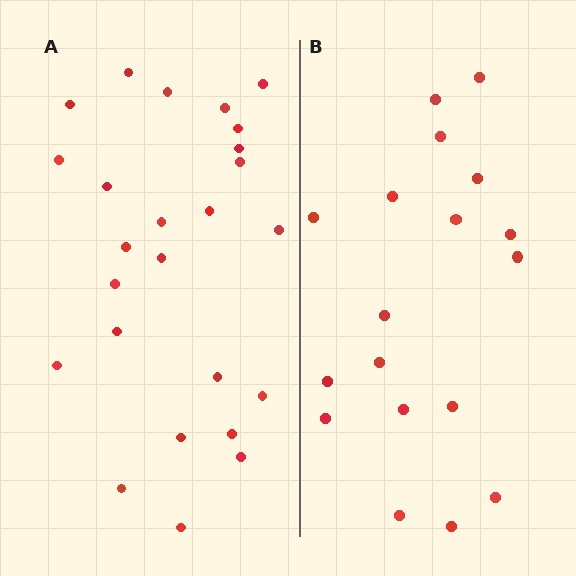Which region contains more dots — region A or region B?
Region A (the left region) has more dots.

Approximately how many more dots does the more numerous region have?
Region A has roughly 8 or so more dots than region B.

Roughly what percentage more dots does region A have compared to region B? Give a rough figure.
About 40% more.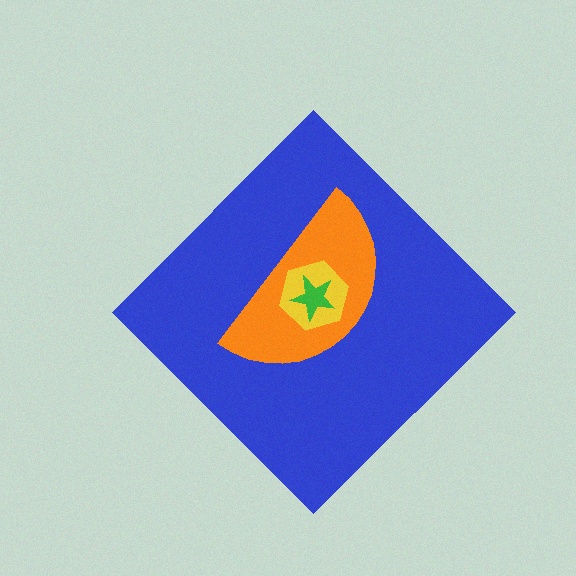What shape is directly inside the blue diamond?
The orange semicircle.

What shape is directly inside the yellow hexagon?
The green star.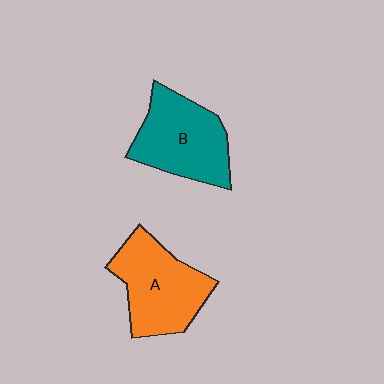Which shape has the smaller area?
Shape B (teal).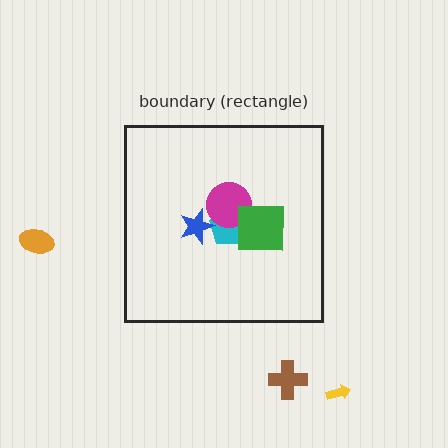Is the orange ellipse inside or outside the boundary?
Outside.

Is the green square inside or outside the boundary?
Inside.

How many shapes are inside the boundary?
4 inside, 3 outside.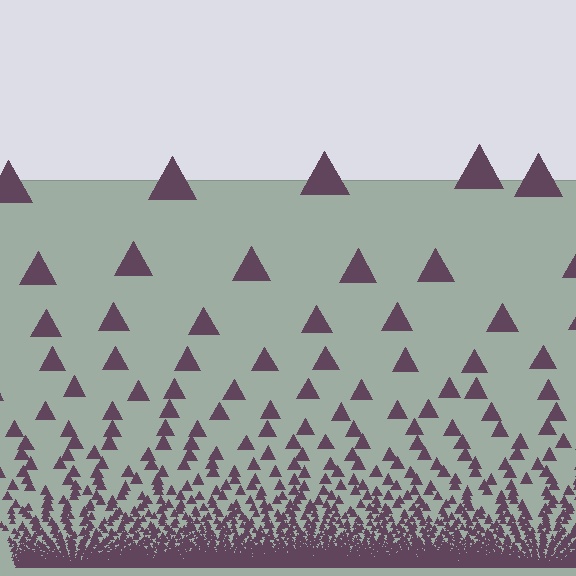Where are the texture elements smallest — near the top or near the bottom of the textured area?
Near the bottom.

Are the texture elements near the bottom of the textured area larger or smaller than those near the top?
Smaller. The gradient is inverted — elements near the bottom are smaller and denser.